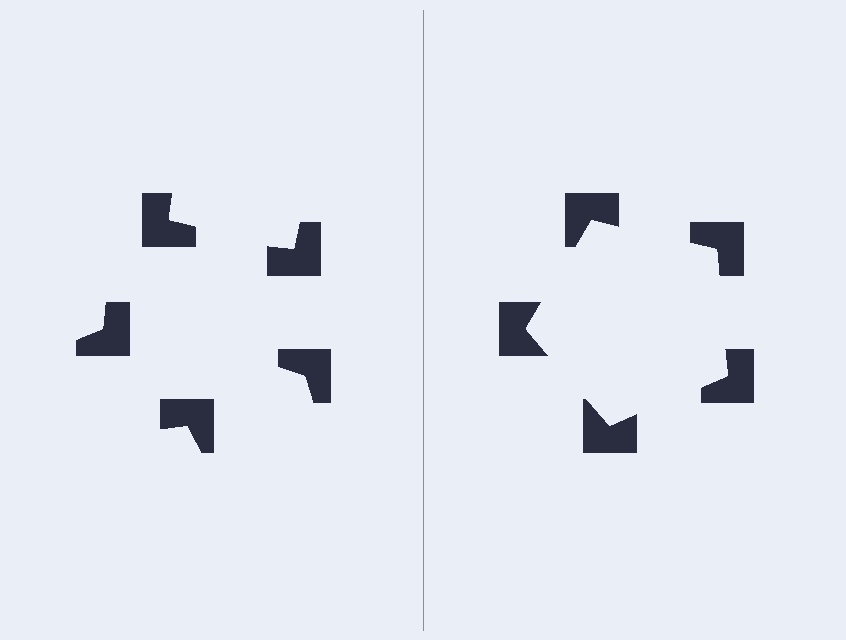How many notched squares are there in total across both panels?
10 — 5 on each side.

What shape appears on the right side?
An illusory pentagon.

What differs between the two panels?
The notched squares are positioned identically on both sides; only the wedge orientations differ. On the right they align to a pentagon; on the left they are misaligned.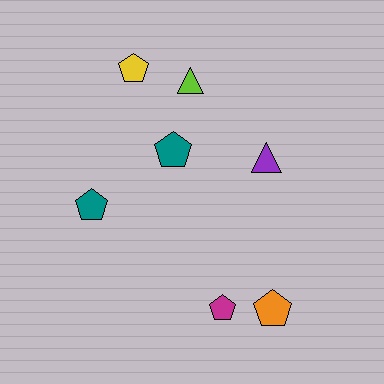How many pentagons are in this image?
There are 5 pentagons.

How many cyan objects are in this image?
There are no cyan objects.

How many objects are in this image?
There are 7 objects.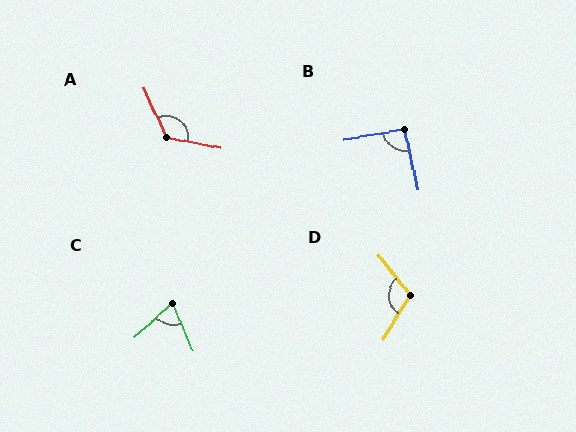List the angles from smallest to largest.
C (70°), B (93°), D (110°), A (127°).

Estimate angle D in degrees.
Approximately 110 degrees.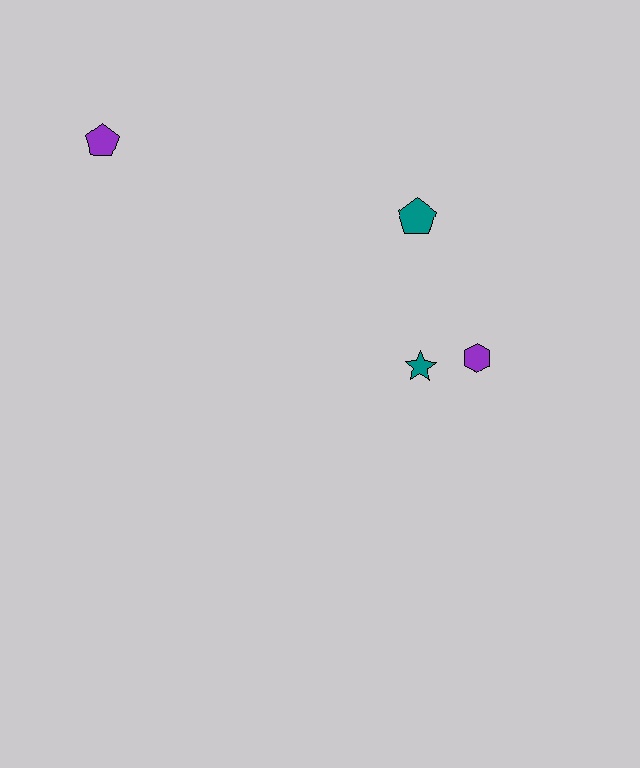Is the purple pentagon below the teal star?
No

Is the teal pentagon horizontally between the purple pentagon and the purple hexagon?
Yes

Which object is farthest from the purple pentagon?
The purple hexagon is farthest from the purple pentagon.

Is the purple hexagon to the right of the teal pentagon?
Yes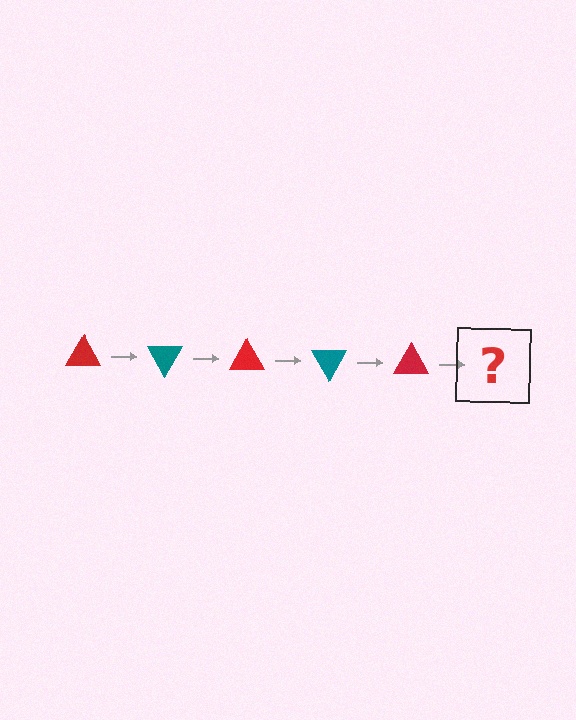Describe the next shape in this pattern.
It should be a teal triangle, rotated 300 degrees from the start.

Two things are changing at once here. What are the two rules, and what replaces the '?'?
The two rules are that it rotates 60 degrees each step and the color cycles through red and teal. The '?' should be a teal triangle, rotated 300 degrees from the start.